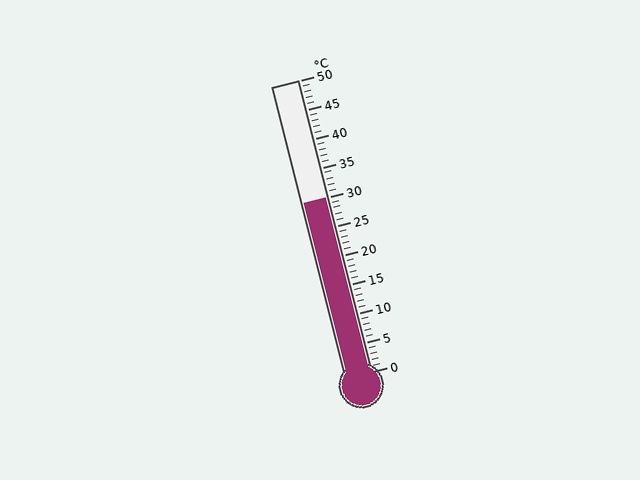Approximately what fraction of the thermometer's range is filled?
The thermometer is filled to approximately 60% of its range.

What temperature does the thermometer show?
The thermometer shows approximately 30°C.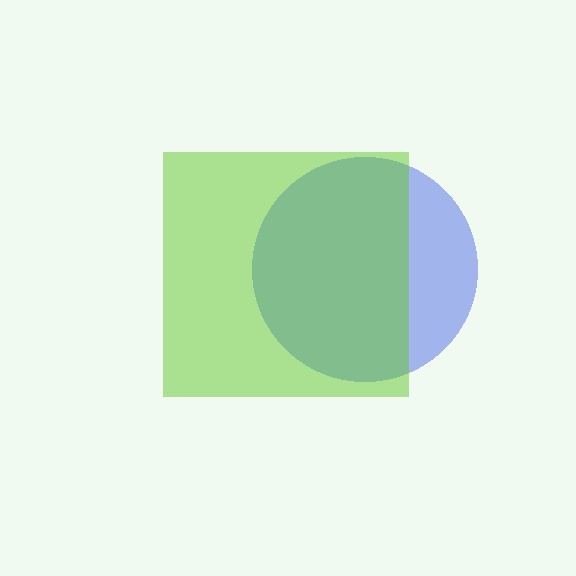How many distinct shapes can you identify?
There are 2 distinct shapes: a blue circle, a lime square.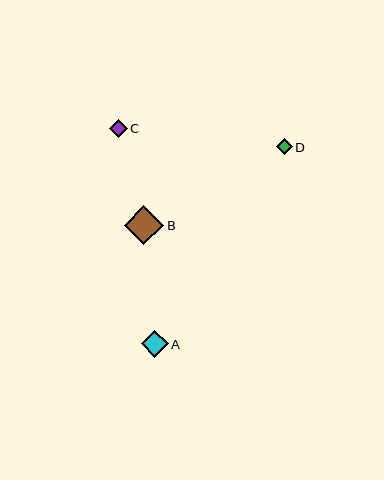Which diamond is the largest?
Diamond B is the largest with a size of approximately 39 pixels.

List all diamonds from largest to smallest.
From largest to smallest: B, A, C, D.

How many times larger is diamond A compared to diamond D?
Diamond A is approximately 1.7 times the size of diamond D.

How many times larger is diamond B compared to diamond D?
Diamond B is approximately 2.4 times the size of diamond D.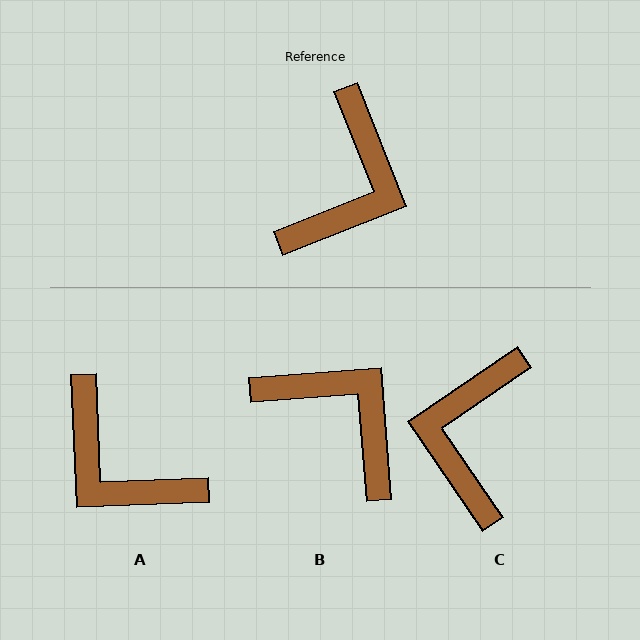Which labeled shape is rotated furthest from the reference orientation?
C, about 167 degrees away.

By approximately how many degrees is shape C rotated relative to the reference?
Approximately 167 degrees clockwise.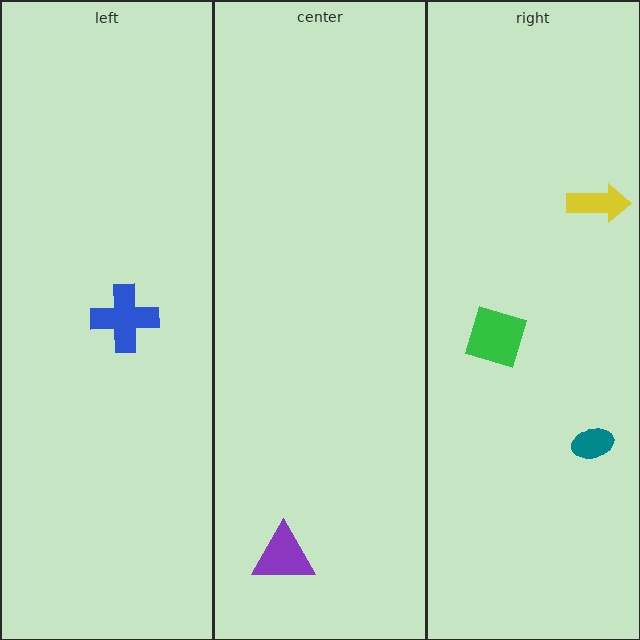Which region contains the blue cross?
The left region.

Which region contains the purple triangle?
The center region.